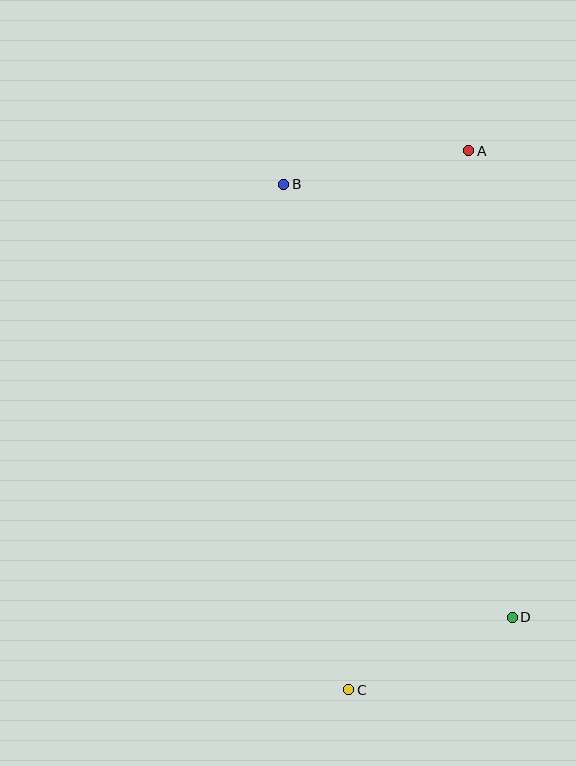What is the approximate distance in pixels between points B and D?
The distance between B and D is approximately 490 pixels.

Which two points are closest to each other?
Points C and D are closest to each other.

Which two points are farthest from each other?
Points A and C are farthest from each other.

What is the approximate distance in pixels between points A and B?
The distance between A and B is approximately 188 pixels.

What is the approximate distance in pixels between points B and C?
The distance between B and C is approximately 510 pixels.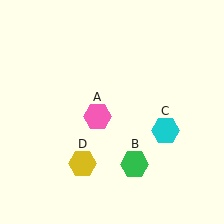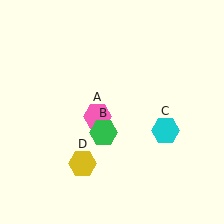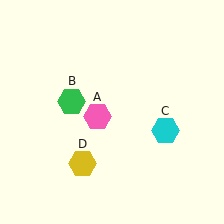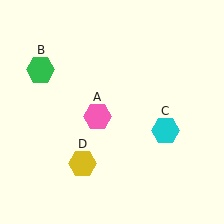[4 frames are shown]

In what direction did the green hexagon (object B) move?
The green hexagon (object B) moved up and to the left.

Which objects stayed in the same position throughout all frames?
Pink hexagon (object A) and cyan hexagon (object C) and yellow hexagon (object D) remained stationary.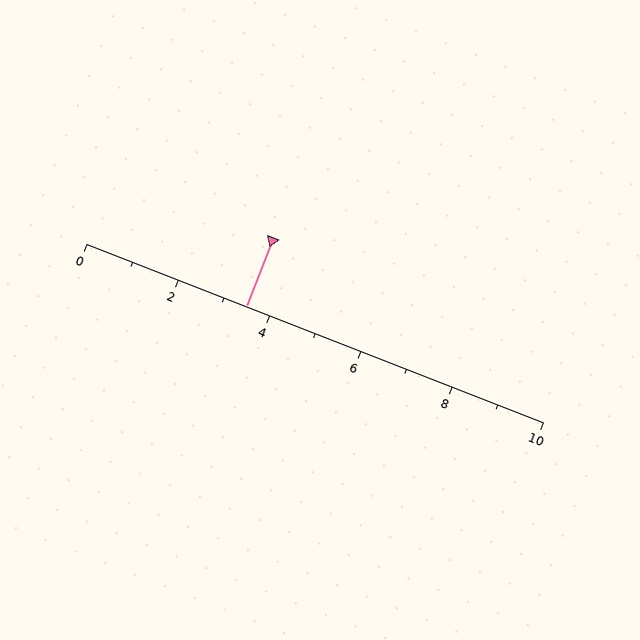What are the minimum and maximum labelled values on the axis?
The axis runs from 0 to 10.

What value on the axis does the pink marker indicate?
The marker indicates approximately 3.5.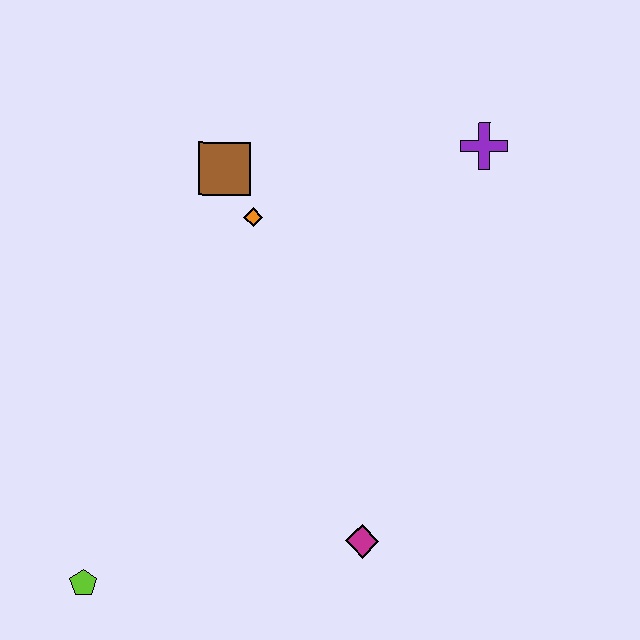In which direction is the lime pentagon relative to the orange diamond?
The lime pentagon is below the orange diamond.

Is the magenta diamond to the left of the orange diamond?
No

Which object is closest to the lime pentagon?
The magenta diamond is closest to the lime pentagon.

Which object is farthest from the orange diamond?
The lime pentagon is farthest from the orange diamond.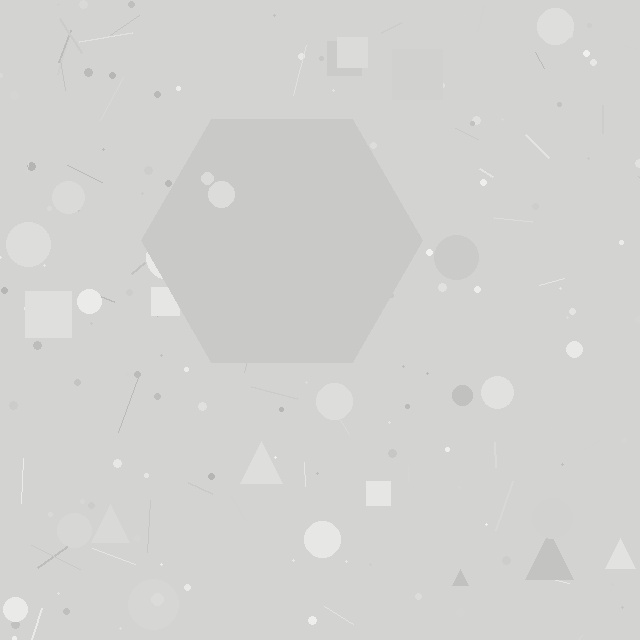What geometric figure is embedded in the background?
A hexagon is embedded in the background.